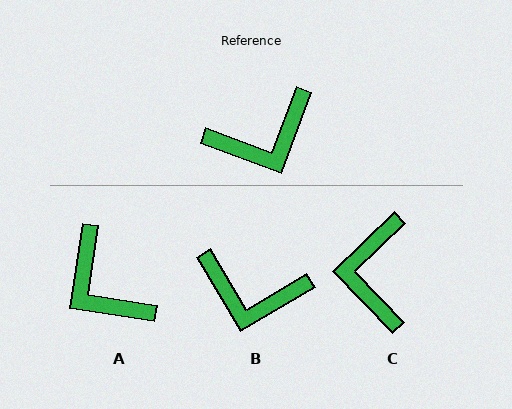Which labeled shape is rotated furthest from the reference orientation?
C, about 116 degrees away.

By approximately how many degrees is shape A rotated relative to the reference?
Approximately 78 degrees clockwise.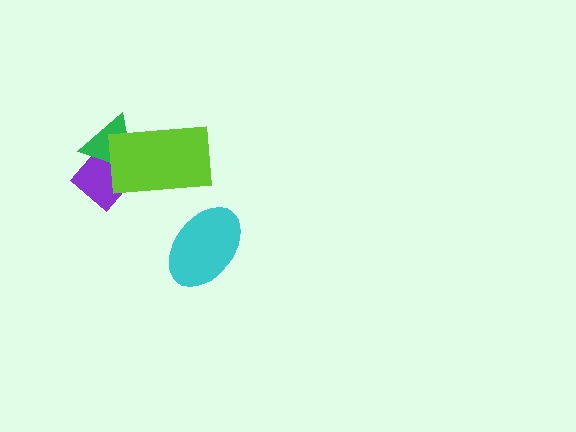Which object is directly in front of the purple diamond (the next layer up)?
The green triangle is directly in front of the purple diamond.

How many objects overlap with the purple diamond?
2 objects overlap with the purple diamond.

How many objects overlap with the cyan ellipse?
0 objects overlap with the cyan ellipse.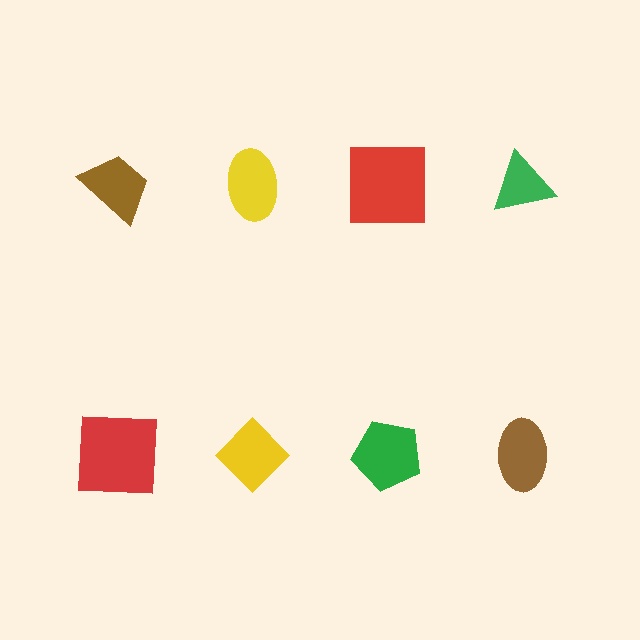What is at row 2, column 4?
A brown ellipse.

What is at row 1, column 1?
A brown trapezoid.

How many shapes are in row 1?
4 shapes.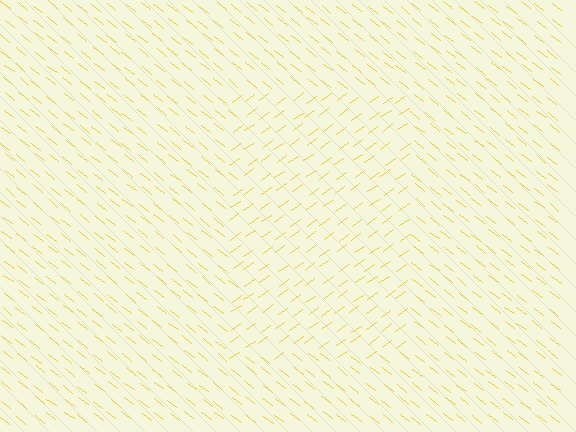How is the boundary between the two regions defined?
The boundary is defined purely by a change in line orientation (approximately 74 degrees difference). All lines are the same color and thickness.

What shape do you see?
I see a rectangle.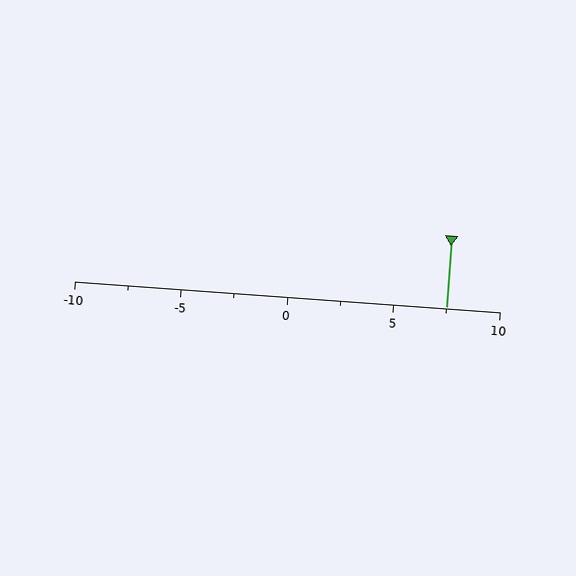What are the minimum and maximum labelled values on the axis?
The axis runs from -10 to 10.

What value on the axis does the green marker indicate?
The marker indicates approximately 7.5.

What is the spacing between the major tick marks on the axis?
The major ticks are spaced 5 apart.